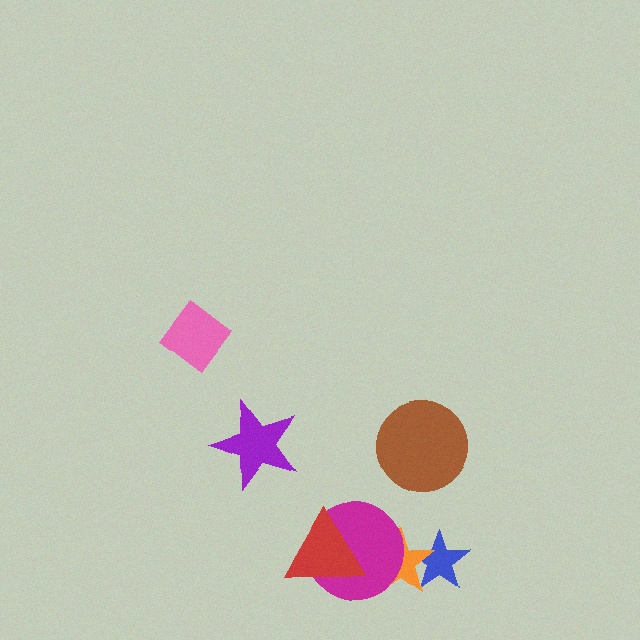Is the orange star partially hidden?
Yes, it is partially covered by another shape.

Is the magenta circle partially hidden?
Yes, it is partially covered by another shape.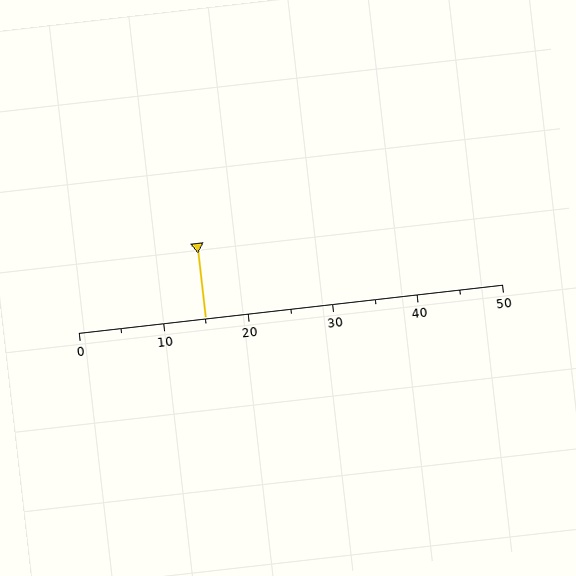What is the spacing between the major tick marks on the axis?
The major ticks are spaced 10 apart.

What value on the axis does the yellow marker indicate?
The marker indicates approximately 15.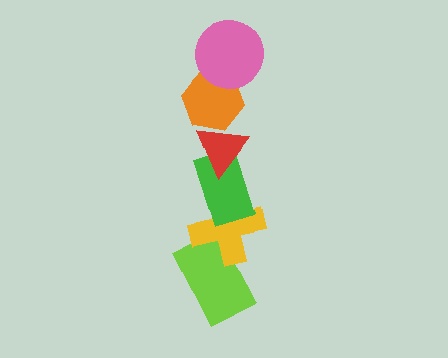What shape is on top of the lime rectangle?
The yellow cross is on top of the lime rectangle.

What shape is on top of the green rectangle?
The red triangle is on top of the green rectangle.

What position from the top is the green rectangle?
The green rectangle is 4th from the top.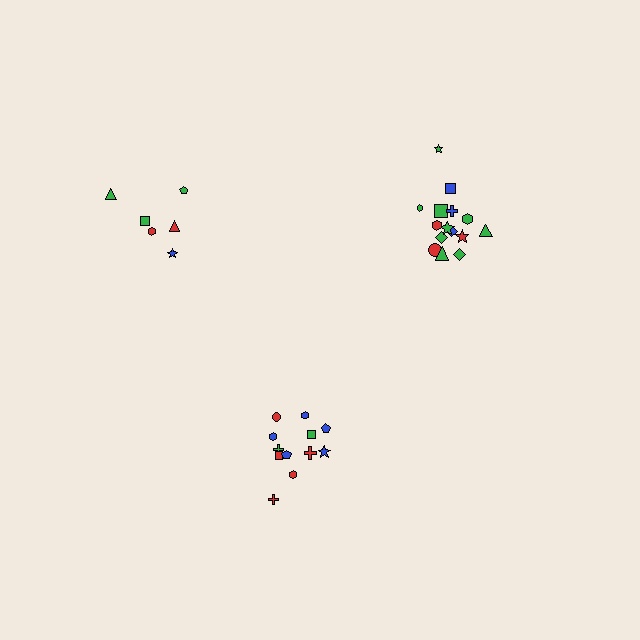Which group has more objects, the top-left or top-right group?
The top-right group.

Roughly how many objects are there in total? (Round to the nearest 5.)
Roughly 35 objects in total.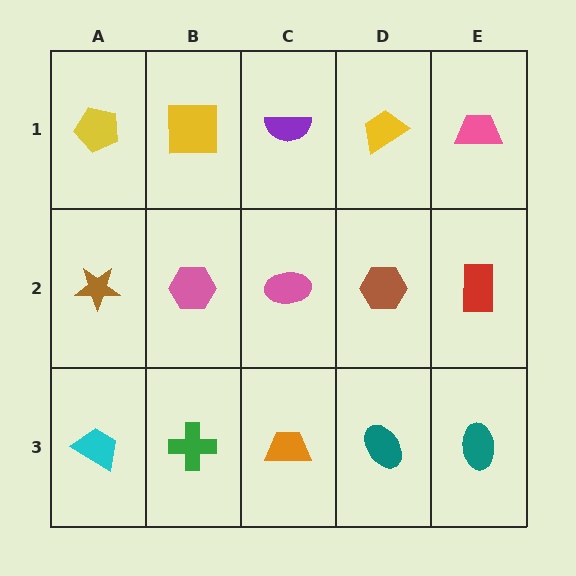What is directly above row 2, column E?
A pink trapezoid.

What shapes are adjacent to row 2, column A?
A yellow pentagon (row 1, column A), a cyan trapezoid (row 3, column A), a pink hexagon (row 2, column B).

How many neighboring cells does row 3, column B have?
3.